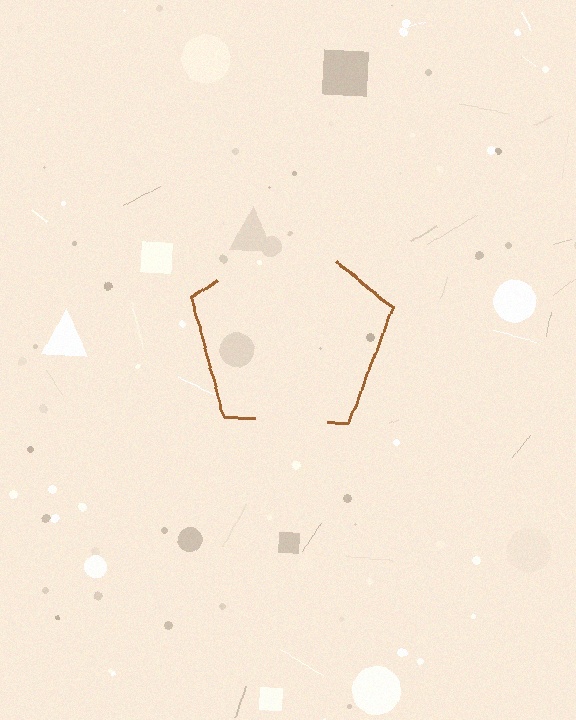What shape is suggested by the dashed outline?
The dashed outline suggests a pentagon.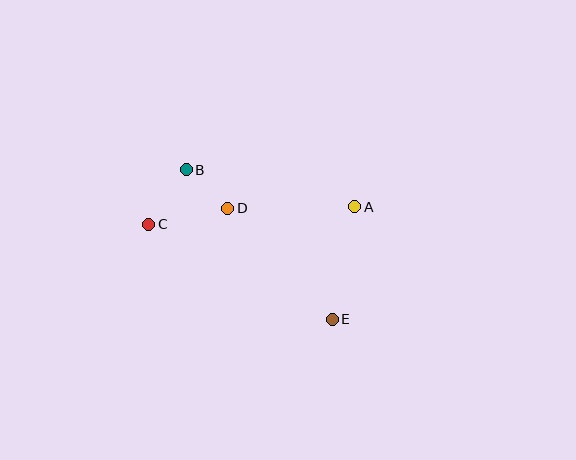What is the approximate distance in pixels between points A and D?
The distance between A and D is approximately 127 pixels.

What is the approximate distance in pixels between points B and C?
The distance between B and C is approximately 66 pixels.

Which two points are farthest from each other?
Points B and E are farthest from each other.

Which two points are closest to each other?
Points B and D are closest to each other.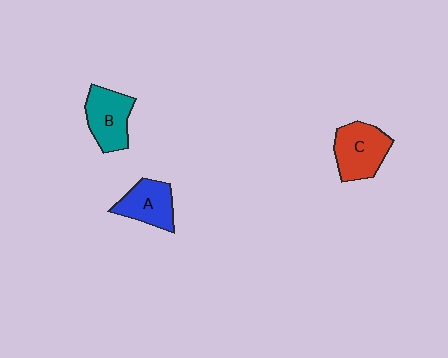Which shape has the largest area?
Shape C (red).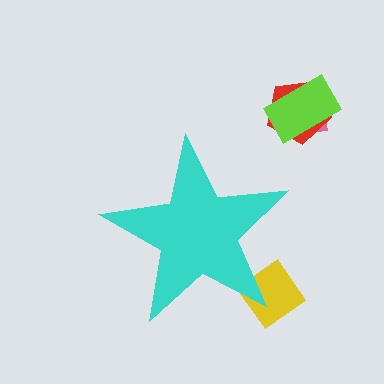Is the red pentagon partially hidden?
No, the red pentagon is fully visible.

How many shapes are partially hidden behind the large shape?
1 shape is partially hidden.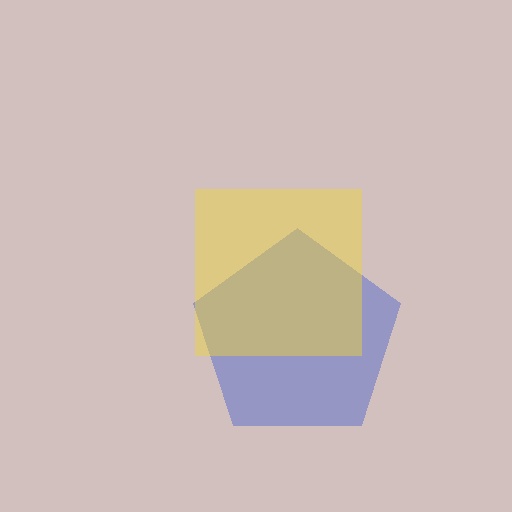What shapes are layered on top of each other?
The layered shapes are: a blue pentagon, a yellow square.